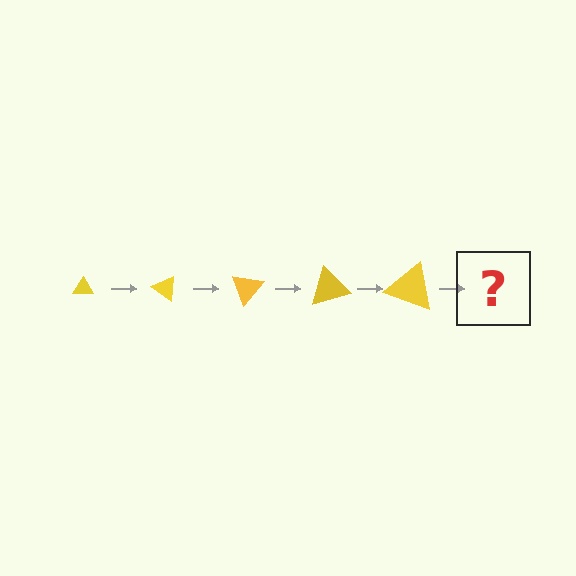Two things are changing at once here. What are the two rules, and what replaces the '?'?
The two rules are that the triangle grows larger each step and it rotates 35 degrees each step. The '?' should be a triangle, larger than the previous one and rotated 175 degrees from the start.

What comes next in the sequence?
The next element should be a triangle, larger than the previous one and rotated 175 degrees from the start.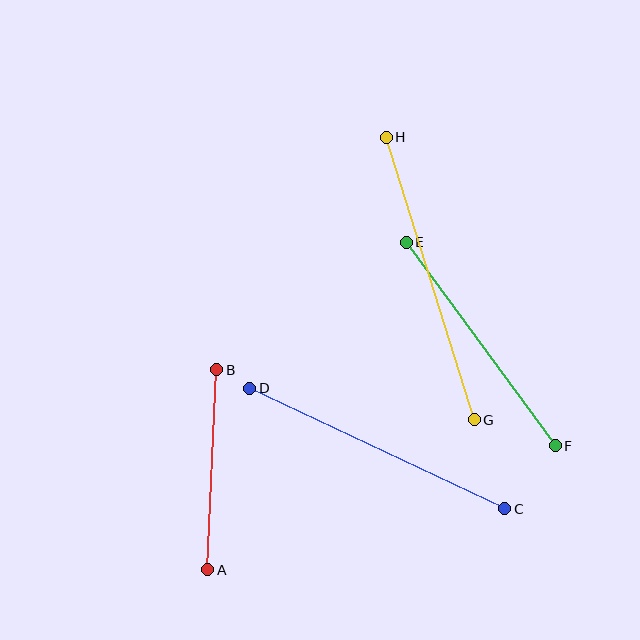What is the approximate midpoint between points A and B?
The midpoint is at approximately (212, 470) pixels.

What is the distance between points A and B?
The distance is approximately 201 pixels.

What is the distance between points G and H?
The distance is approximately 296 pixels.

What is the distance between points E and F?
The distance is approximately 253 pixels.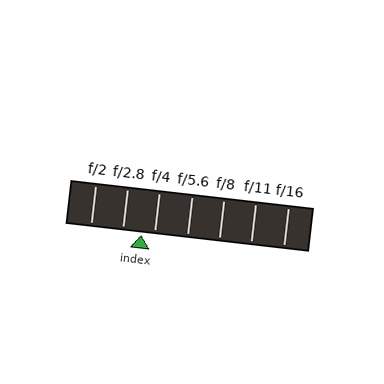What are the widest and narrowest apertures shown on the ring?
The widest aperture shown is f/2 and the narrowest is f/16.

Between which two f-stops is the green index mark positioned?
The index mark is between f/2.8 and f/4.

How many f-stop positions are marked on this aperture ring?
There are 7 f-stop positions marked.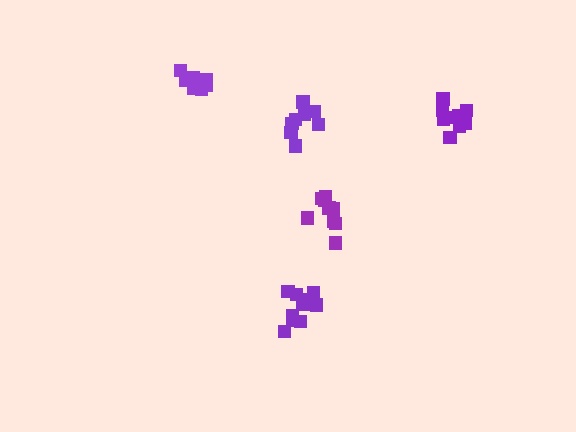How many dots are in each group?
Group 1: 11 dots, Group 2: 11 dots, Group 3: 8 dots, Group 4: 9 dots, Group 5: 10 dots (49 total).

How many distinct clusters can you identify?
There are 5 distinct clusters.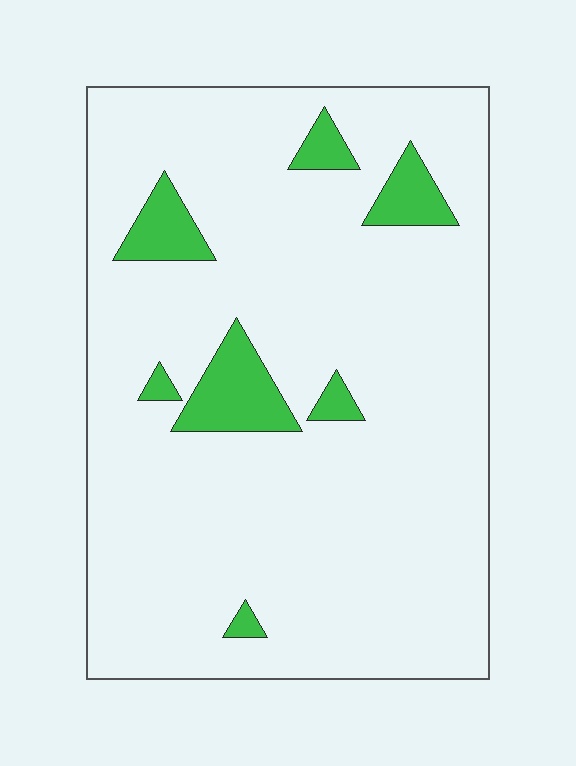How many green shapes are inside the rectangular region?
7.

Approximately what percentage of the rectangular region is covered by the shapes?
Approximately 10%.